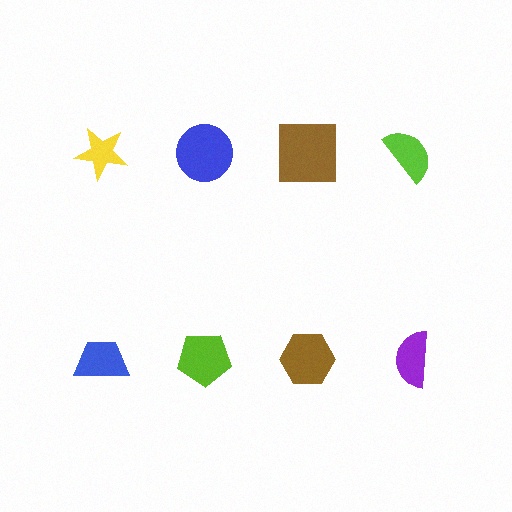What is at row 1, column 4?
A lime semicircle.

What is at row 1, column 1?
A yellow star.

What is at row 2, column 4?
A purple semicircle.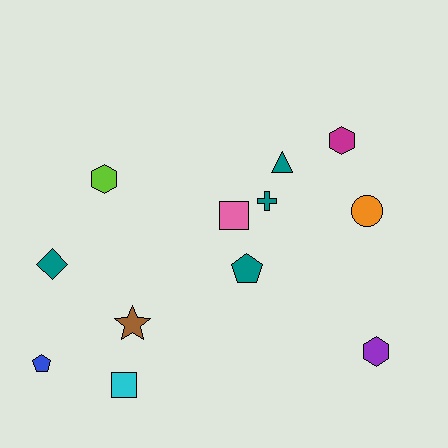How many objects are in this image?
There are 12 objects.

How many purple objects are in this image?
There is 1 purple object.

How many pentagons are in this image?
There are 2 pentagons.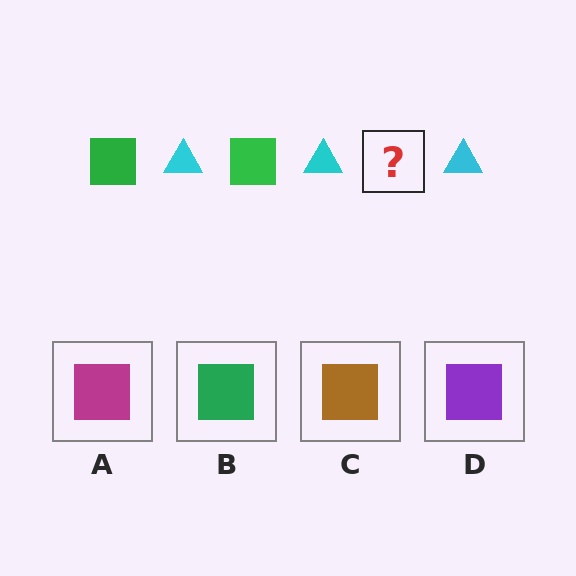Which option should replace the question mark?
Option B.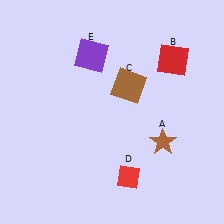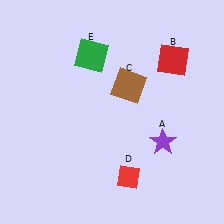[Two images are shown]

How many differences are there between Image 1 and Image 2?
There are 2 differences between the two images.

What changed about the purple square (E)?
In Image 1, E is purple. In Image 2, it changed to green.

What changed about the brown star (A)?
In Image 1, A is brown. In Image 2, it changed to purple.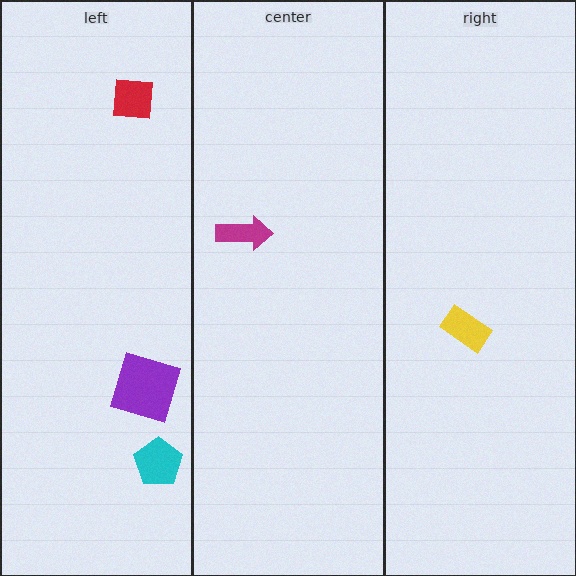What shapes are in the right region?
The yellow rectangle.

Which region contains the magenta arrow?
The center region.